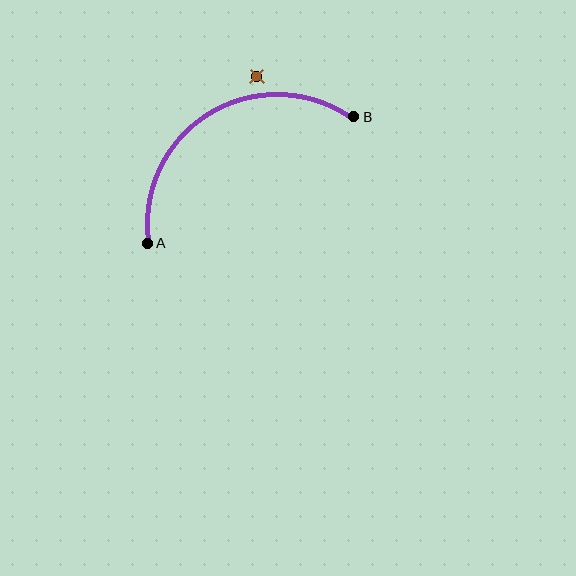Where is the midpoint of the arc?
The arc midpoint is the point on the curve farthest from the straight line joining A and B. It sits above that line.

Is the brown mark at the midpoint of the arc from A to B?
No — the brown mark does not lie on the arc at all. It sits slightly outside the curve.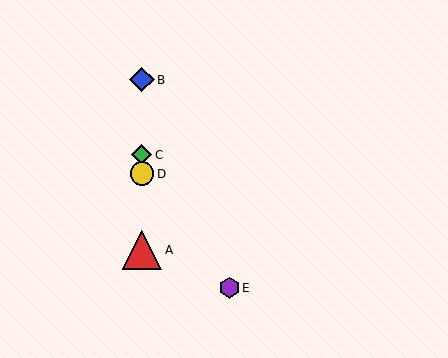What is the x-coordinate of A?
Object A is at x≈142.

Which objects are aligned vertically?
Objects A, B, C, D are aligned vertically.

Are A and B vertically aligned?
Yes, both are at x≈142.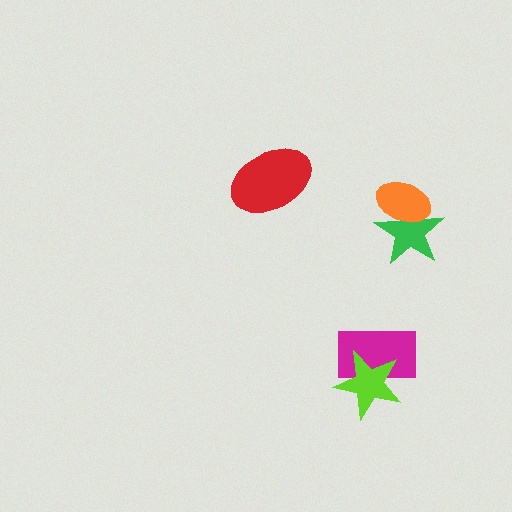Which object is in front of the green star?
The orange ellipse is in front of the green star.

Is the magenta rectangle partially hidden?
Yes, it is partially covered by another shape.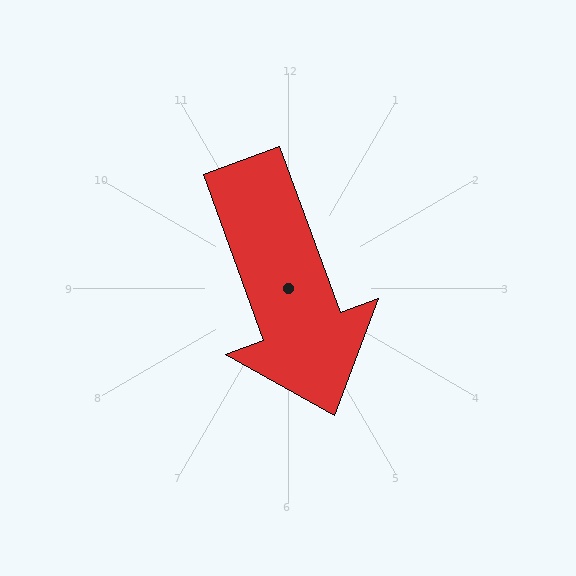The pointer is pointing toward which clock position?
Roughly 5 o'clock.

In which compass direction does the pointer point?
South.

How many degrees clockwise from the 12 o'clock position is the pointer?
Approximately 160 degrees.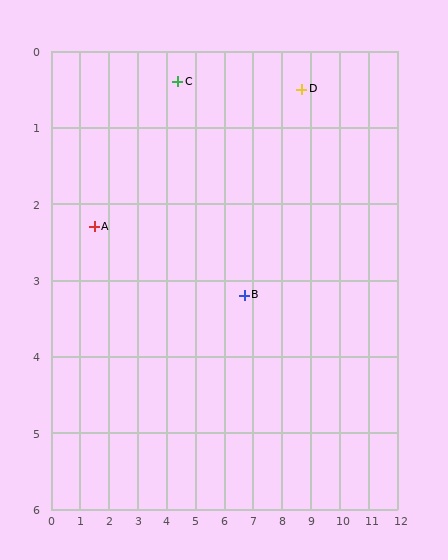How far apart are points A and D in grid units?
Points A and D are about 7.4 grid units apart.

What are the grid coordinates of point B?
Point B is at approximately (6.7, 3.2).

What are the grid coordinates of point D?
Point D is at approximately (8.7, 0.5).